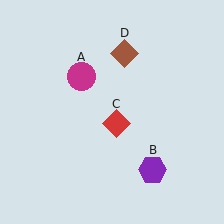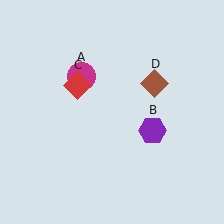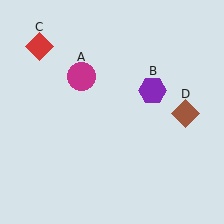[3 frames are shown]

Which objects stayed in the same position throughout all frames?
Magenta circle (object A) remained stationary.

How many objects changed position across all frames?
3 objects changed position: purple hexagon (object B), red diamond (object C), brown diamond (object D).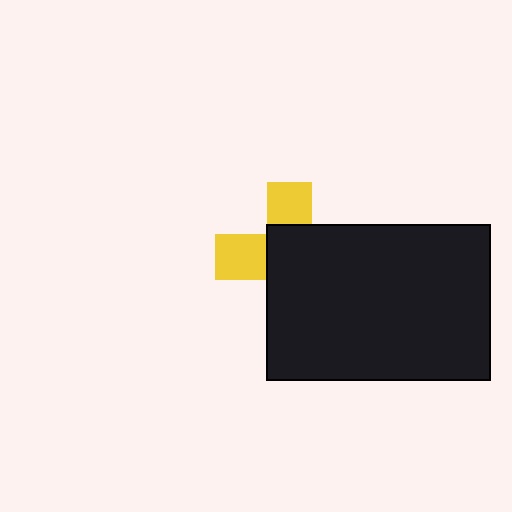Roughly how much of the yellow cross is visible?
A small part of it is visible (roughly 36%).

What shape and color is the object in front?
The object in front is a black rectangle.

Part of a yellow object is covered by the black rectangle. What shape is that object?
It is a cross.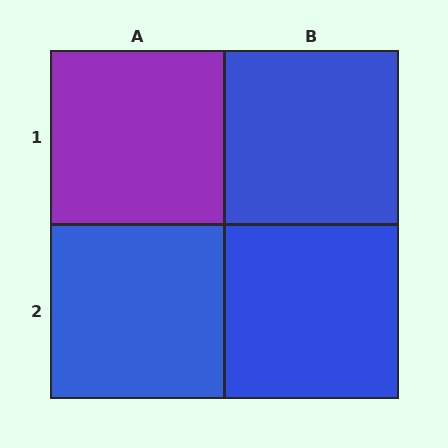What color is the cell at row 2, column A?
Blue.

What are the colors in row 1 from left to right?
Purple, blue.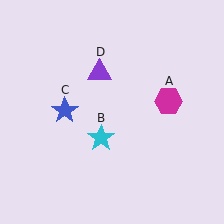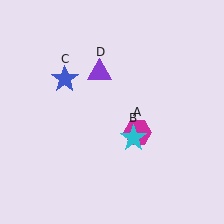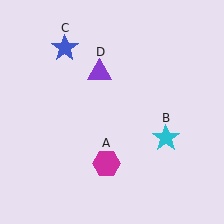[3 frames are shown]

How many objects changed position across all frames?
3 objects changed position: magenta hexagon (object A), cyan star (object B), blue star (object C).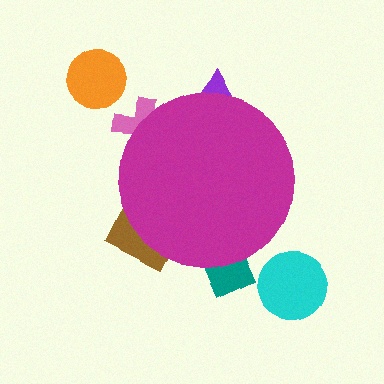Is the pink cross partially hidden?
Yes, the pink cross is partially hidden behind the magenta circle.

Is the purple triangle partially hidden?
Yes, the purple triangle is partially hidden behind the magenta circle.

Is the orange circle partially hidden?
No, the orange circle is fully visible.